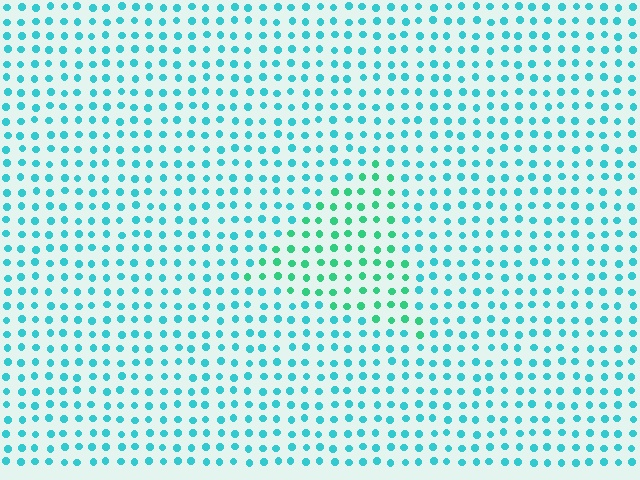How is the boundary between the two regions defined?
The boundary is defined purely by a slight shift in hue (about 32 degrees). Spacing, size, and orientation are identical on both sides.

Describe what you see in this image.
The image is filled with small cyan elements in a uniform arrangement. A triangle-shaped region is visible where the elements are tinted to a slightly different hue, forming a subtle color boundary.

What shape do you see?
I see a triangle.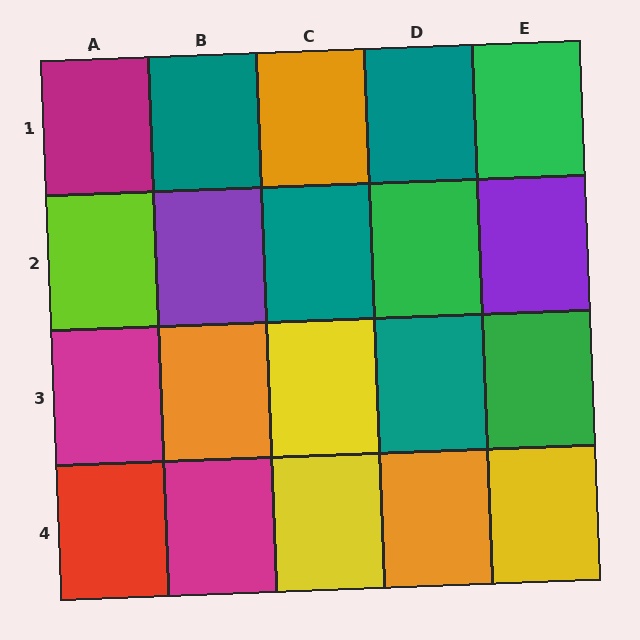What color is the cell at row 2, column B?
Purple.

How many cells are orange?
3 cells are orange.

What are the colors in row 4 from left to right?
Red, magenta, yellow, orange, yellow.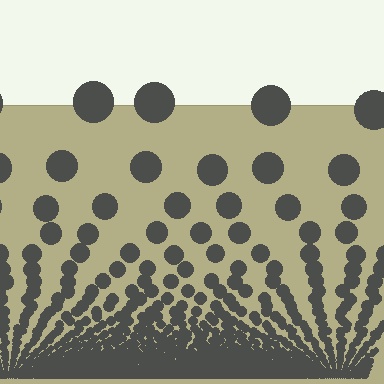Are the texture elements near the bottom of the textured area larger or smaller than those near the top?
Smaller. The gradient is inverted — elements near the bottom are smaller and denser.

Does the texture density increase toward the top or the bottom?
Density increases toward the bottom.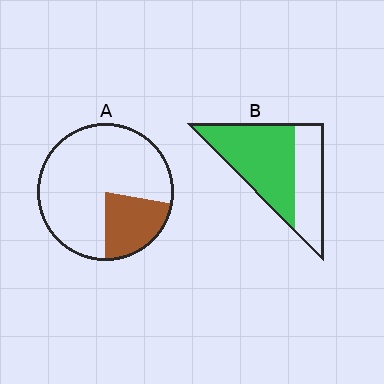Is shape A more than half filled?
No.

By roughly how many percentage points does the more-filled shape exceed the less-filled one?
By roughly 40 percentage points (B over A).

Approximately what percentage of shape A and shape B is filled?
A is approximately 20% and B is approximately 60%.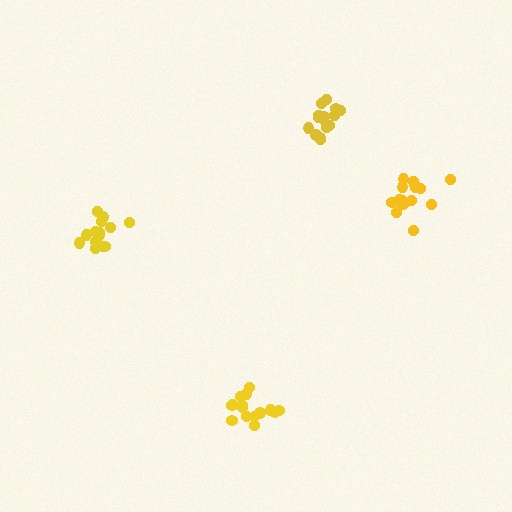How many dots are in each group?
Group 1: 14 dots, Group 2: 15 dots, Group 3: 15 dots, Group 4: 16 dots (60 total).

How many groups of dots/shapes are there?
There are 4 groups.